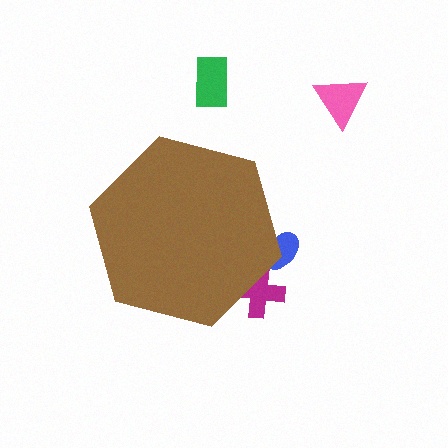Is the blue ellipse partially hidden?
Yes, the blue ellipse is partially hidden behind the brown hexagon.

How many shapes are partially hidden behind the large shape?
2 shapes are partially hidden.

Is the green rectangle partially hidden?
No, the green rectangle is fully visible.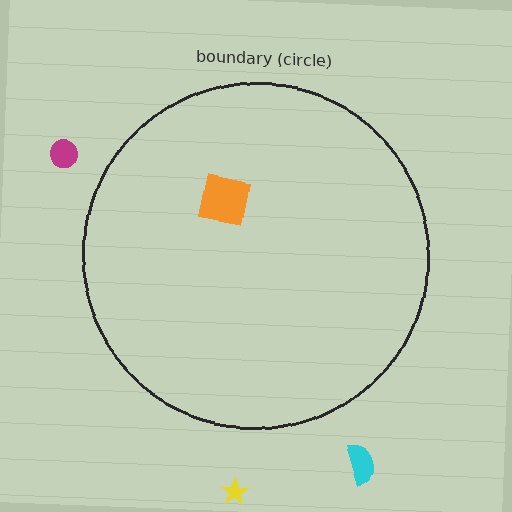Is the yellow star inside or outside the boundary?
Outside.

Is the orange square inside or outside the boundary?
Inside.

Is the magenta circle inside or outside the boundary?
Outside.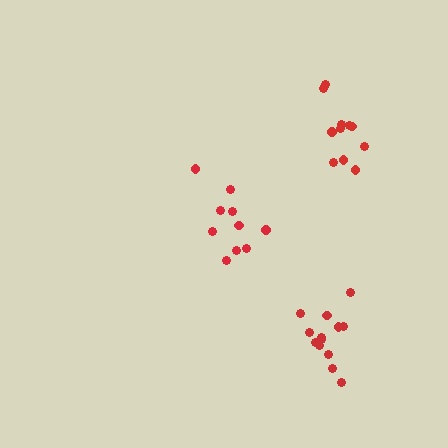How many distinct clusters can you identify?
There are 3 distinct clusters.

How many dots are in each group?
Group 1: 11 dots, Group 2: 10 dots, Group 3: 13 dots (34 total).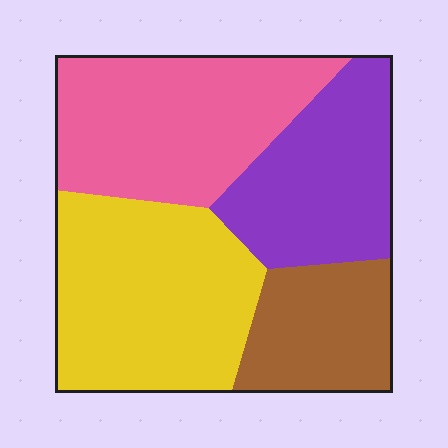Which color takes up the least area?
Brown, at roughly 15%.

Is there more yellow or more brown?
Yellow.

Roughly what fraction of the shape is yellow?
Yellow covers around 30% of the shape.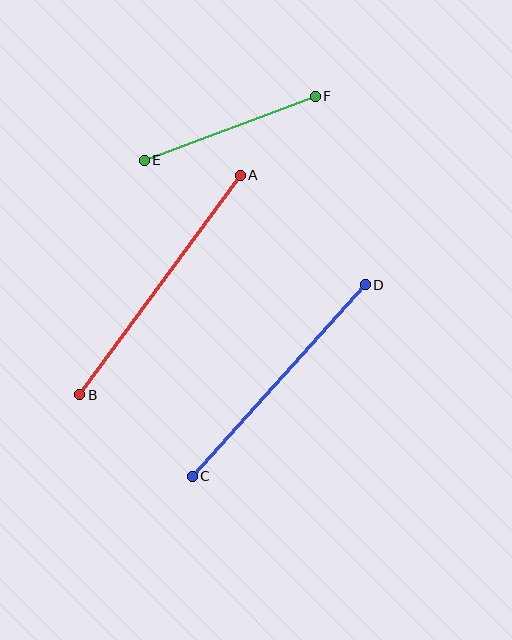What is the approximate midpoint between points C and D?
The midpoint is at approximately (279, 380) pixels.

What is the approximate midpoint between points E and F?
The midpoint is at approximately (230, 128) pixels.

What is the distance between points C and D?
The distance is approximately 258 pixels.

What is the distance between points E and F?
The distance is approximately 182 pixels.